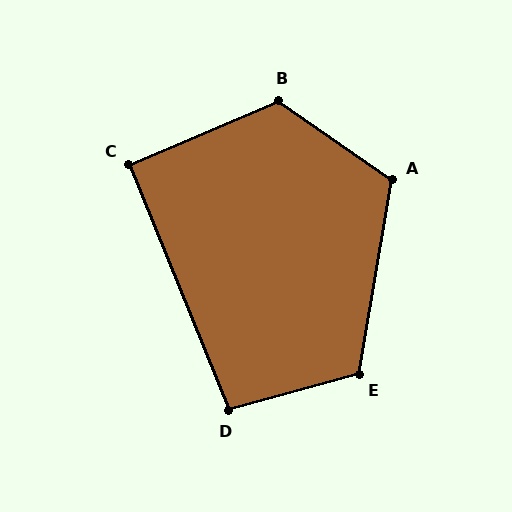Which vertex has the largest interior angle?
B, at approximately 122 degrees.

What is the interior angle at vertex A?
Approximately 115 degrees (obtuse).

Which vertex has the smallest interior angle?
C, at approximately 91 degrees.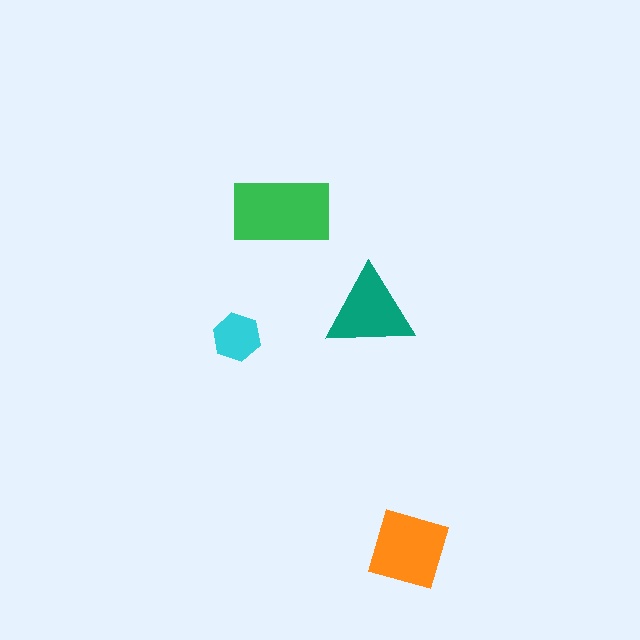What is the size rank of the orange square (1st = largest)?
2nd.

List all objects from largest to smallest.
The green rectangle, the orange square, the teal triangle, the cyan hexagon.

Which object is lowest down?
The orange square is bottommost.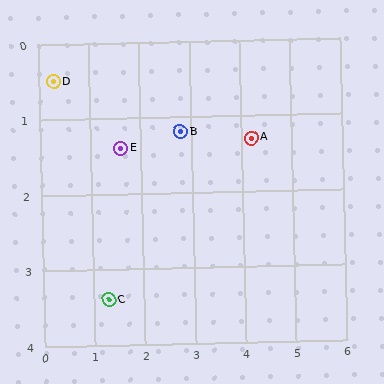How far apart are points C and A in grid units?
Points C and A are about 3.6 grid units apart.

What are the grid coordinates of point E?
Point E is at approximately (1.6, 1.4).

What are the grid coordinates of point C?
Point C is at approximately (1.3, 3.4).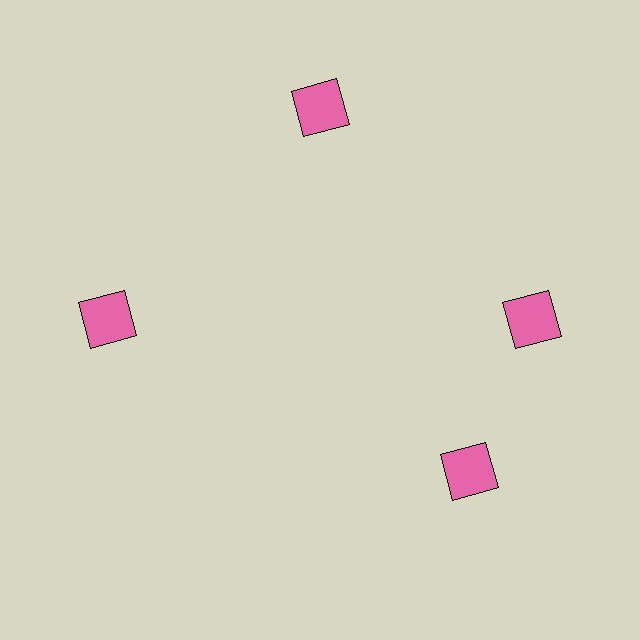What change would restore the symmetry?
The symmetry would be restored by rotating it back into even spacing with its neighbors so that all 4 squares sit at equal angles and equal distance from the center.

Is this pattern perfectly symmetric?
No. The 4 pink squares are arranged in a ring, but one element near the 6 o'clock position is rotated out of alignment along the ring, breaking the 4-fold rotational symmetry.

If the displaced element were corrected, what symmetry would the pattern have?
It would have 4-fold rotational symmetry — the pattern would map onto itself every 90 degrees.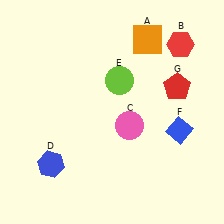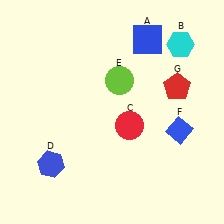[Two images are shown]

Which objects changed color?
A changed from orange to blue. B changed from red to cyan. C changed from pink to red.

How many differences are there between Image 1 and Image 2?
There are 3 differences between the two images.